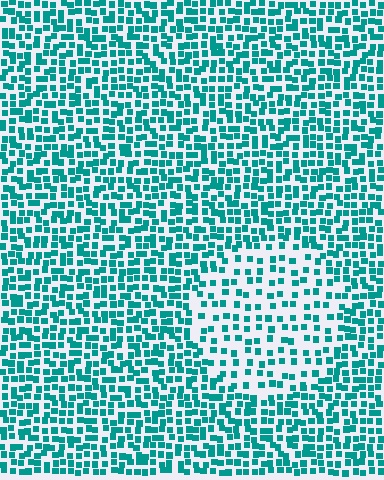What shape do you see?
I see a circle.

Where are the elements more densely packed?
The elements are more densely packed outside the circle boundary.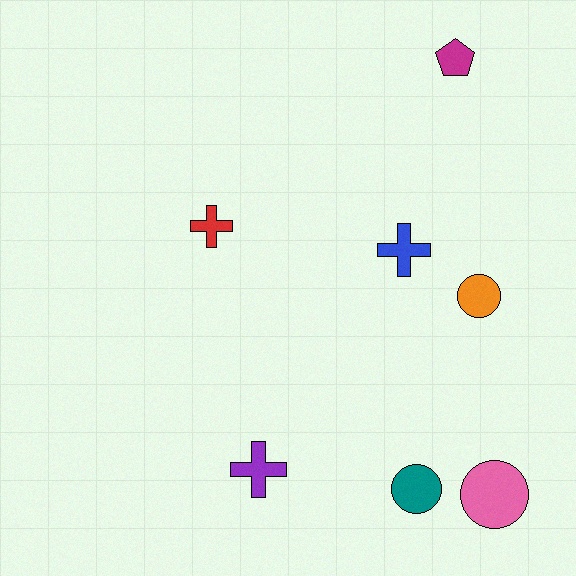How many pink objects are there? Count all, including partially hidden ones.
There is 1 pink object.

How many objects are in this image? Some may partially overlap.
There are 7 objects.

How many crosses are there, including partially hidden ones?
There are 3 crosses.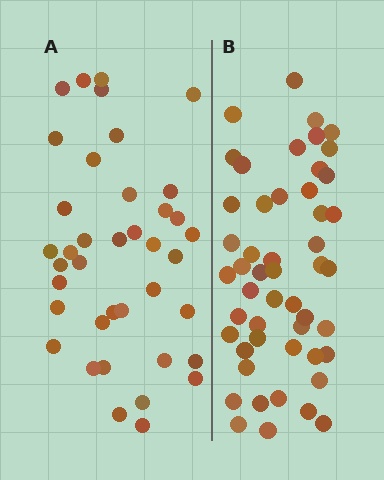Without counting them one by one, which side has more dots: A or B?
Region B (the right region) has more dots.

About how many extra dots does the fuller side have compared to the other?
Region B has roughly 12 or so more dots than region A.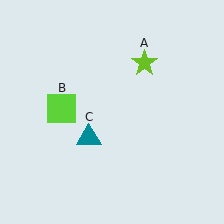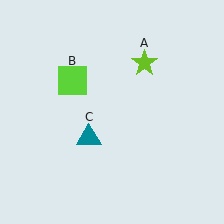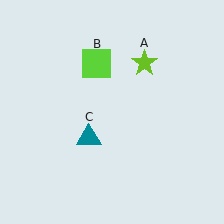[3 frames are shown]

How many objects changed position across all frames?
1 object changed position: lime square (object B).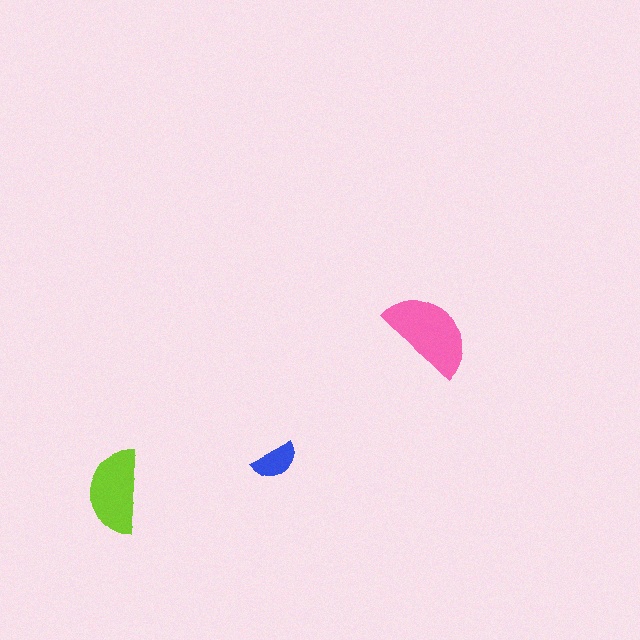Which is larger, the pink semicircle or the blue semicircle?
The pink one.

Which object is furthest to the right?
The pink semicircle is rightmost.